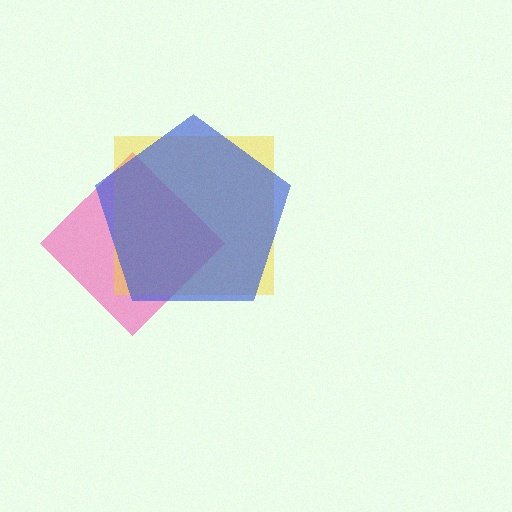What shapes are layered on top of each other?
The layered shapes are: a pink diamond, a yellow square, a blue pentagon.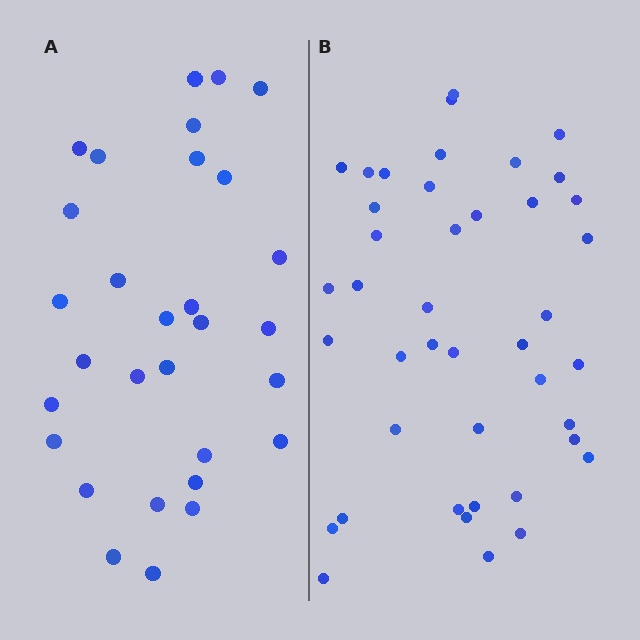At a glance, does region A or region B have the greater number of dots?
Region B (the right region) has more dots.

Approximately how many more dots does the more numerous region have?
Region B has roughly 12 or so more dots than region A.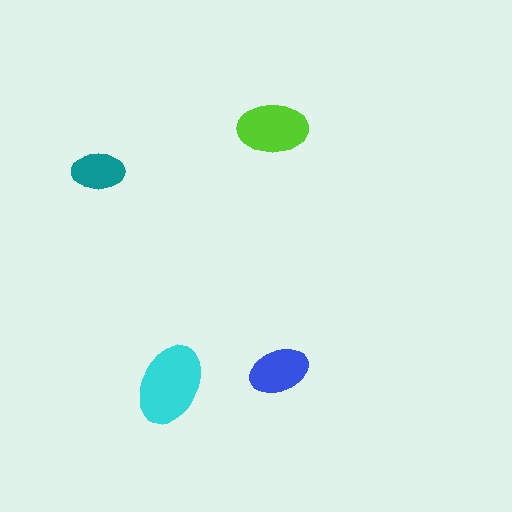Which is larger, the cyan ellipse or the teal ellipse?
The cyan one.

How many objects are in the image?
There are 4 objects in the image.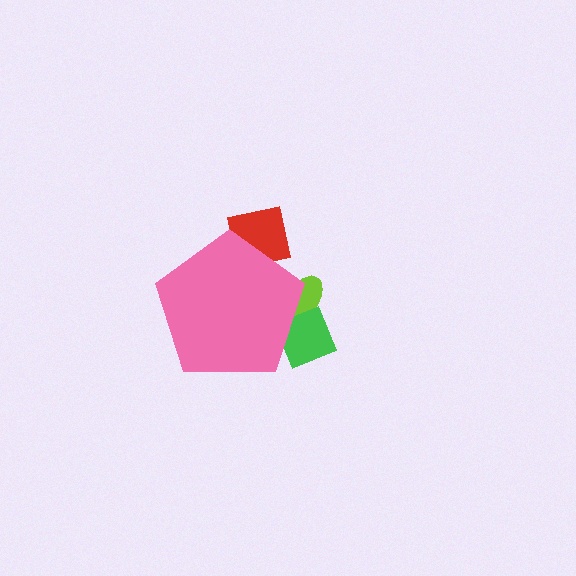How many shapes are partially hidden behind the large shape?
3 shapes are partially hidden.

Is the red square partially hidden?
Yes, the red square is partially hidden behind the pink pentagon.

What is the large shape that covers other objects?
A pink pentagon.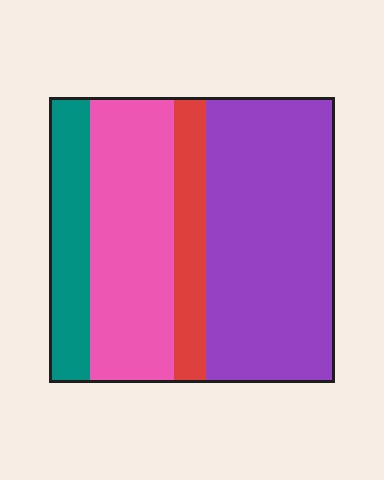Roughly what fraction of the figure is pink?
Pink covers 29% of the figure.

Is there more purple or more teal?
Purple.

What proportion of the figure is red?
Red covers 11% of the figure.